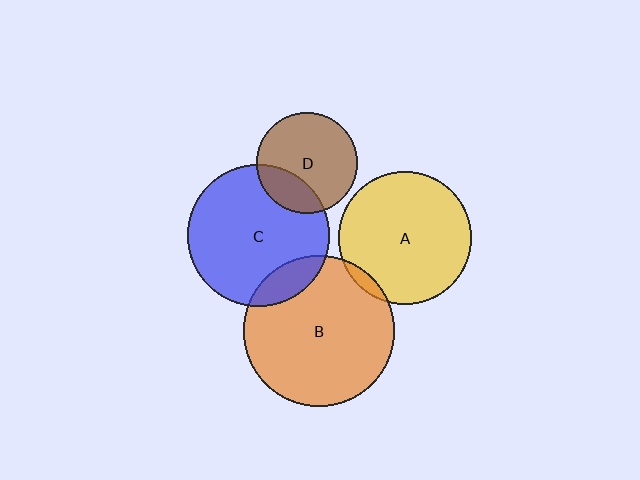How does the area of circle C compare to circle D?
Approximately 2.0 times.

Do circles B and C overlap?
Yes.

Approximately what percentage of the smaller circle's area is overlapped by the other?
Approximately 15%.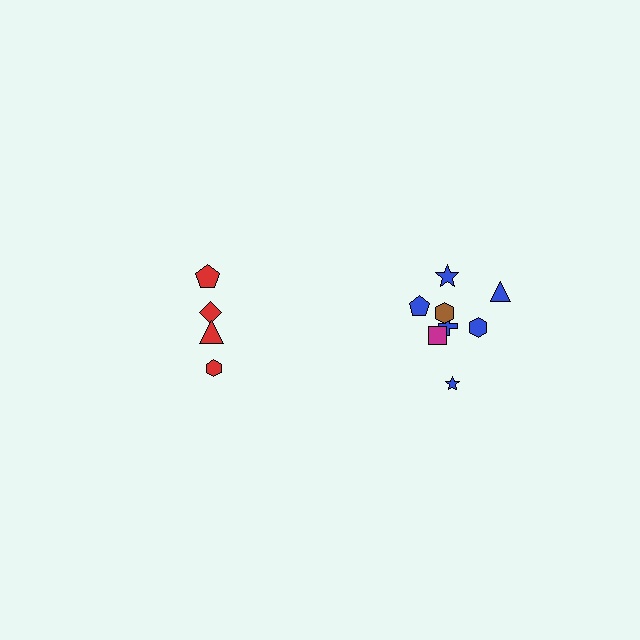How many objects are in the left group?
There are 4 objects.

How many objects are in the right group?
There are 8 objects.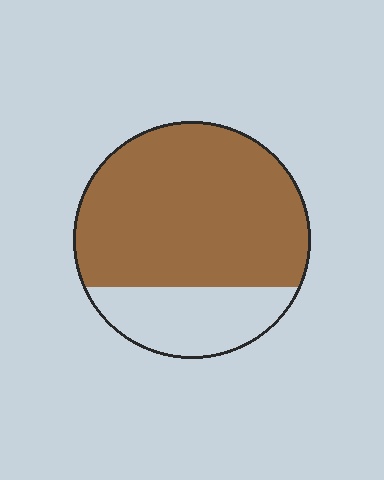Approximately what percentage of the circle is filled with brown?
Approximately 75%.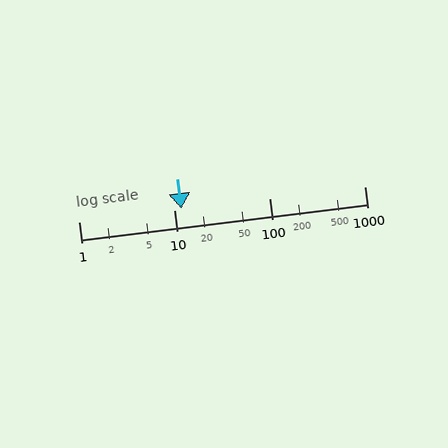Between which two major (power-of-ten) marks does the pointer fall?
The pointer is between 10 and 100.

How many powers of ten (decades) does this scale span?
The scale spans 3 decades, from 1 to 1000.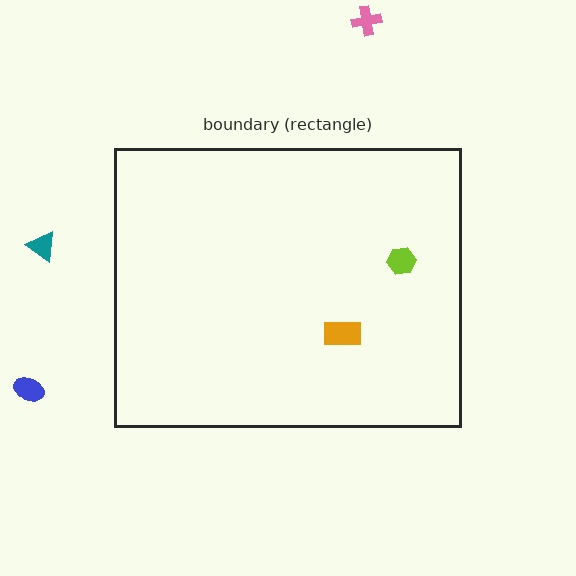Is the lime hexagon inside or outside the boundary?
Inside.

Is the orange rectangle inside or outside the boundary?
Inside.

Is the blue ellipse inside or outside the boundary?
Outside.